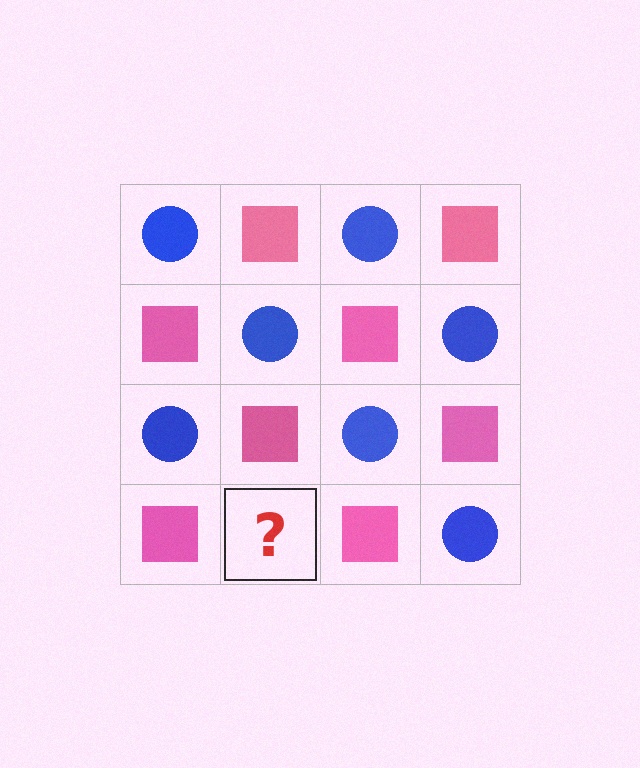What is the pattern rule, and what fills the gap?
The rule is that it alternates blue circle and pink square in a checkerboard pattern. The gap should be filled with a blue circle.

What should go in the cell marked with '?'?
The missing cell should contain a blue circle.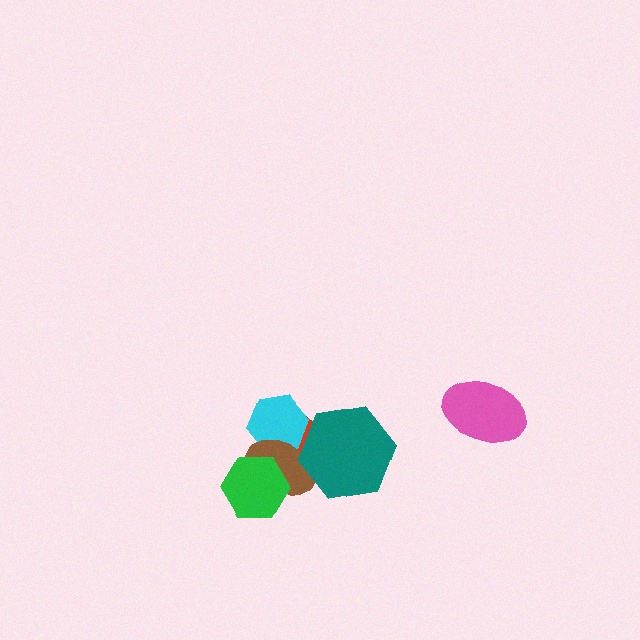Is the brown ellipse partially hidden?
Yes, it is partially covered by another shape.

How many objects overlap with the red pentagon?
3 objects overlap with the red pentagon.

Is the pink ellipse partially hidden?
No, no other shape covers it.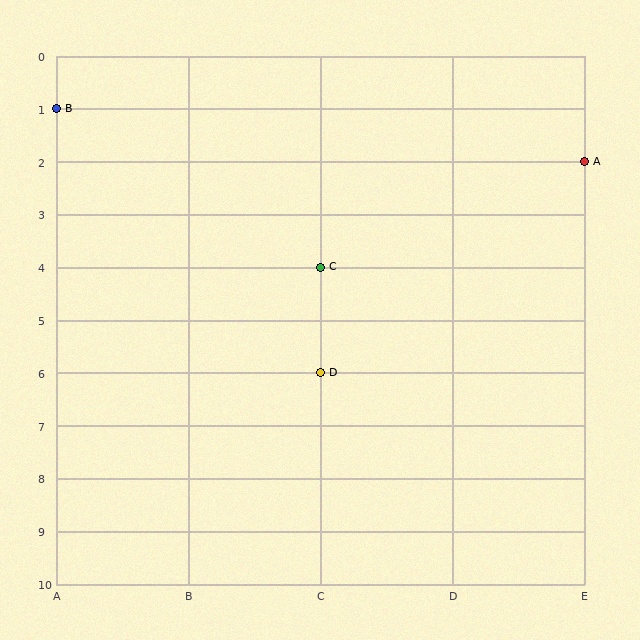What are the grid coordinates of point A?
Point A is at grid coordinates (E, 2).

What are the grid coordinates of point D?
Point D is at grid coordinates (C, 6).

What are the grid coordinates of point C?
Point C is at grid coordinates (C, 4).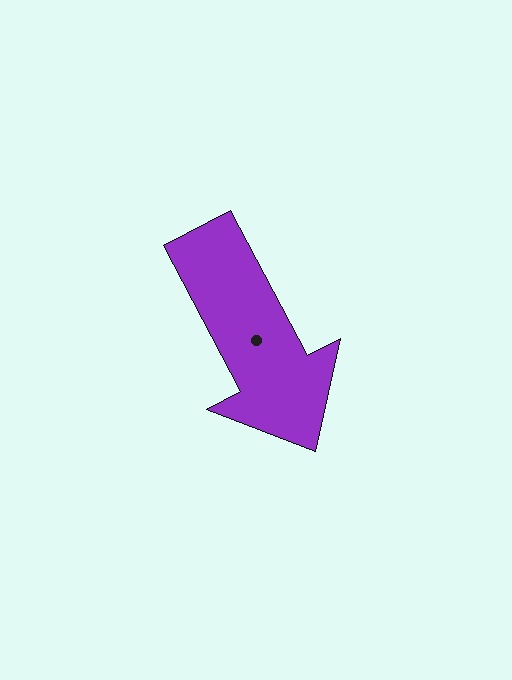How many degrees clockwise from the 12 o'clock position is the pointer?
Approximately 152 degrees.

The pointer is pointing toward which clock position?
Roughly 5 o'clock.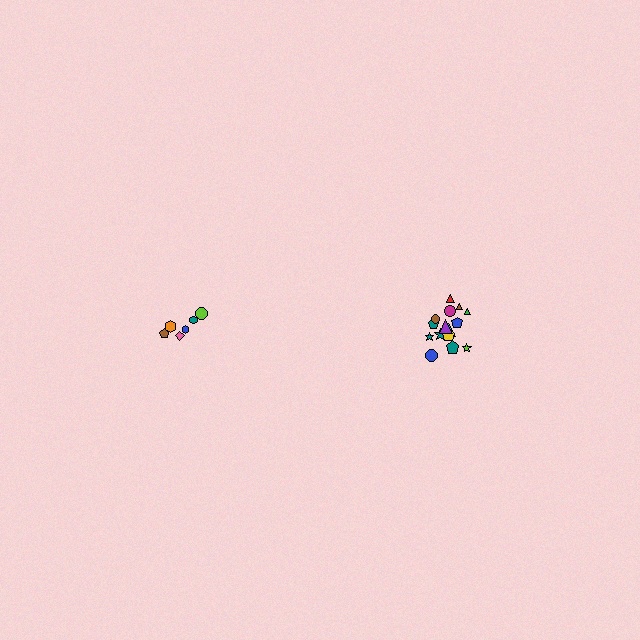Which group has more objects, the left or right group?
The right group.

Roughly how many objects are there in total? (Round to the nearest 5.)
Roughly 20 objects in total.